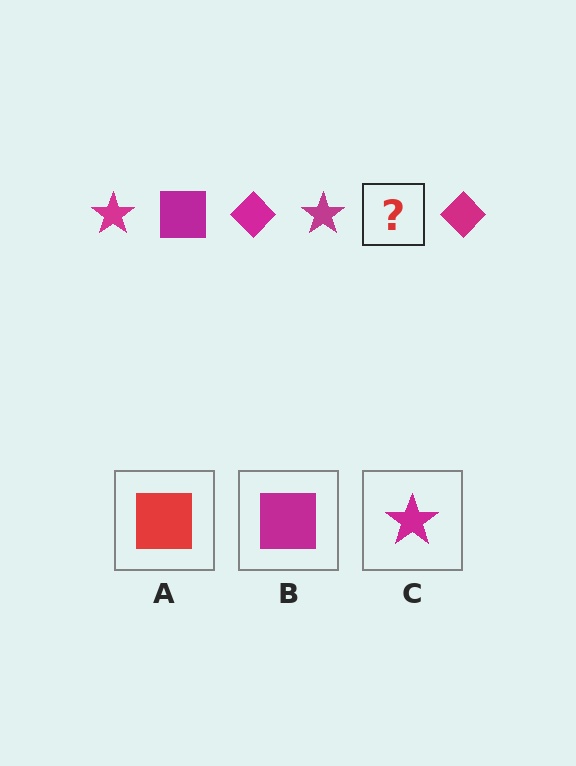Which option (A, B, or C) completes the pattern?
B.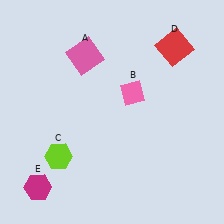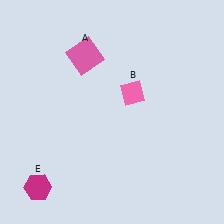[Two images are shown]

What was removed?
The red square (D), the lime hexagon (C) were removed in Image 2.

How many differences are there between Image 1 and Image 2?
There are 2 differences between the two images.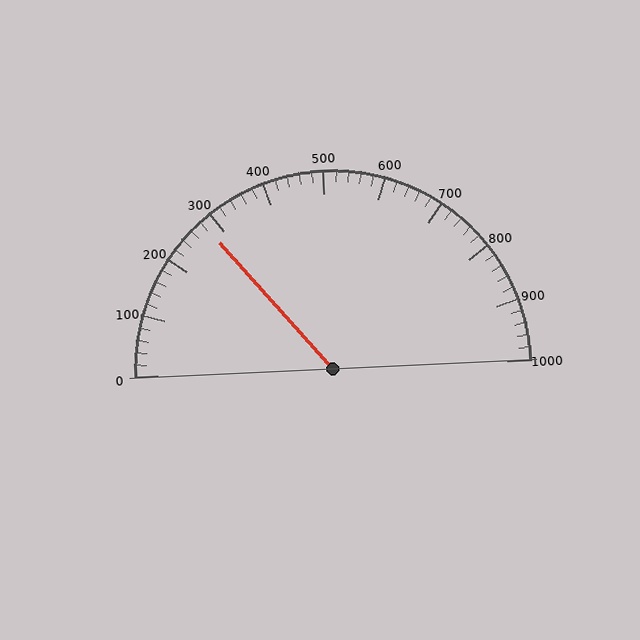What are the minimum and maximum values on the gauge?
The gauge ranges from 0 to 1000.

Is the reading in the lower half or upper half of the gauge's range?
The reading is in the lower half of the range (0 to 1000).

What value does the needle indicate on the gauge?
The needle indicates approximately 280.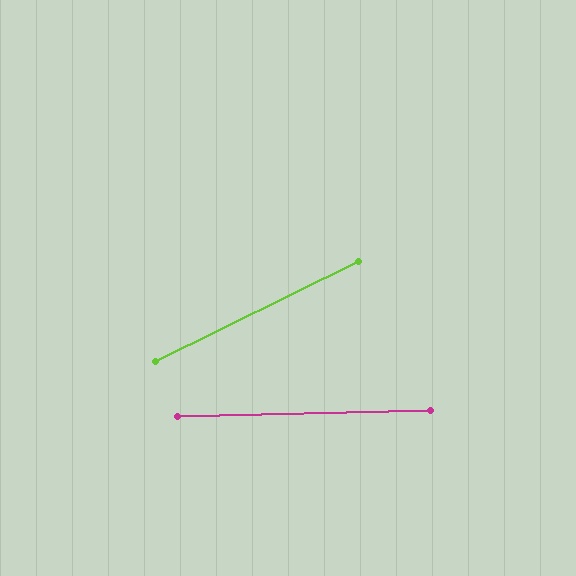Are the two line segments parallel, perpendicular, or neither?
Neither parallel nor perpendicular — they differ by about 25°.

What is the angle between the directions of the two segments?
Approximately 25 degrees.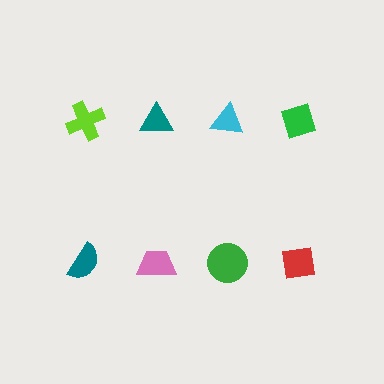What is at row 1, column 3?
A cyan triangle.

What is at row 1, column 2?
A teal triangle.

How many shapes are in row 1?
4 shapes.